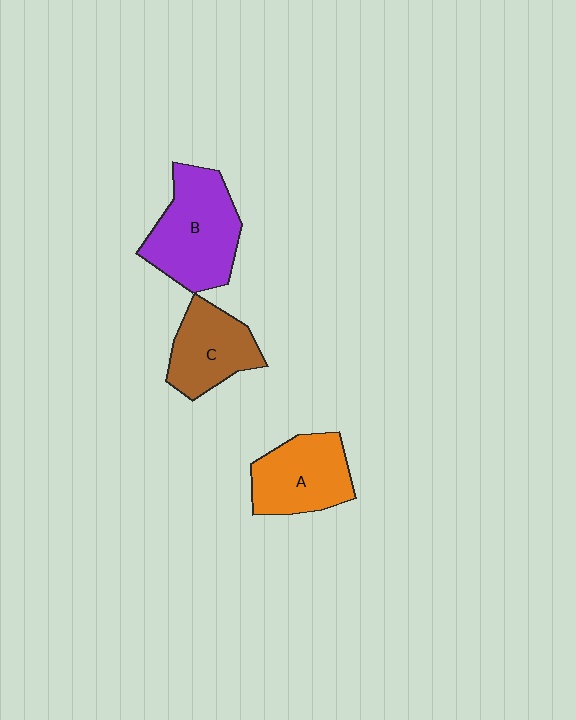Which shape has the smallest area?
Shape C (brown).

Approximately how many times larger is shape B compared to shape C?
Approximately 1.4 times.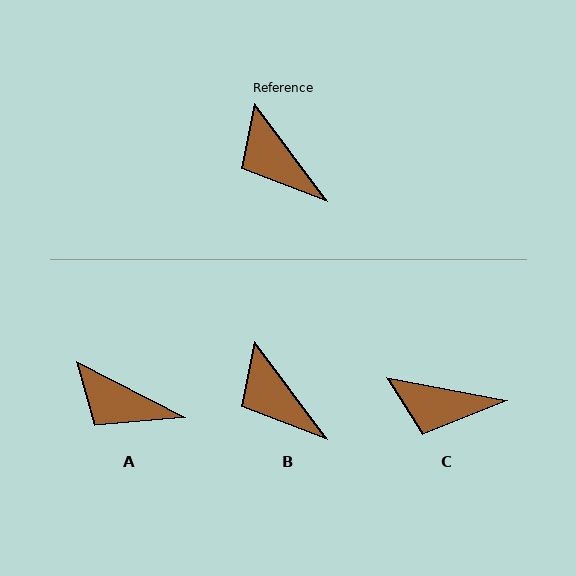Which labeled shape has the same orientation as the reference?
B.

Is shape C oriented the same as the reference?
No, it is off by about 43 degrees.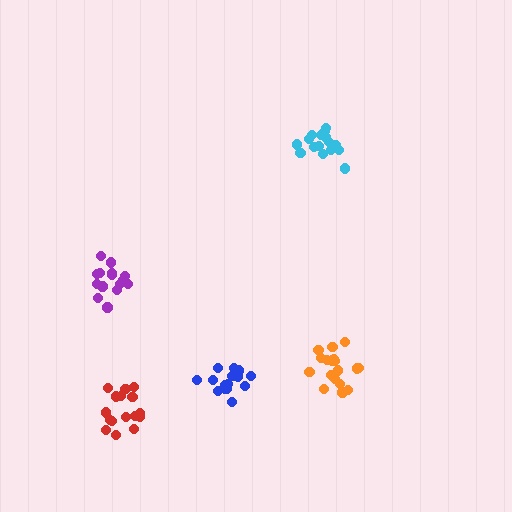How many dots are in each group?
Group 1: 16 dots, Group 2: 19 dots, Group 3: 15 dots, Group 4: 17 dots, Group 5: 19 dots (86 total).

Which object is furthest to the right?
The orange cluster is rightmost.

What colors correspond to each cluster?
The clusters are colored: red, orange, purple, cyan, blue.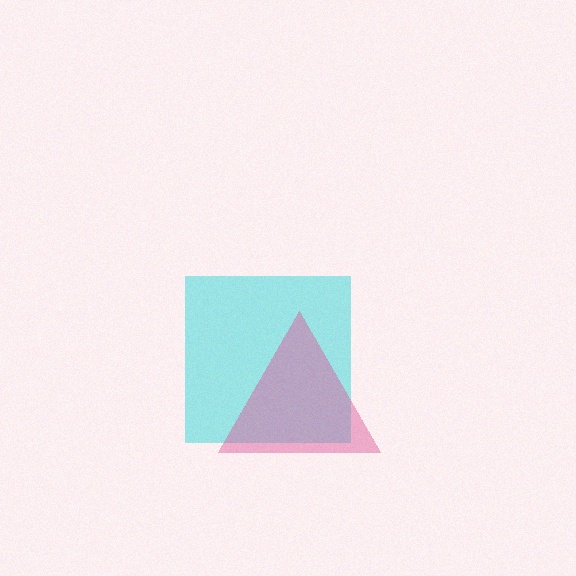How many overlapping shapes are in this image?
There are 2 overlapping shapes in the image.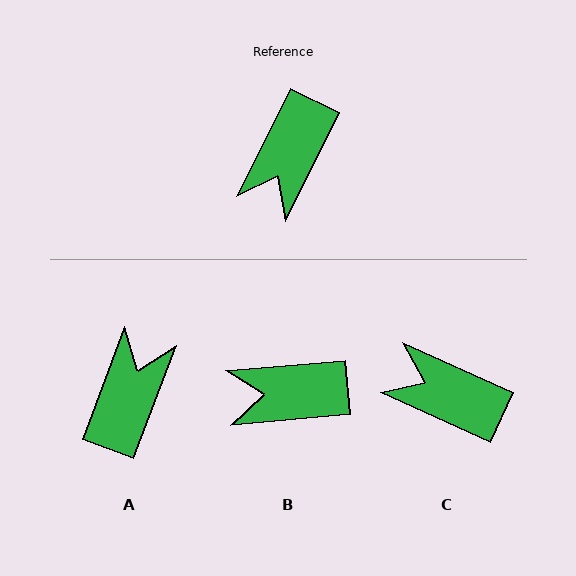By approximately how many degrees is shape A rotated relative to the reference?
Approximately 174 degrees clockwise.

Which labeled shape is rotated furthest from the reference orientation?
A, about 174 degrees away.